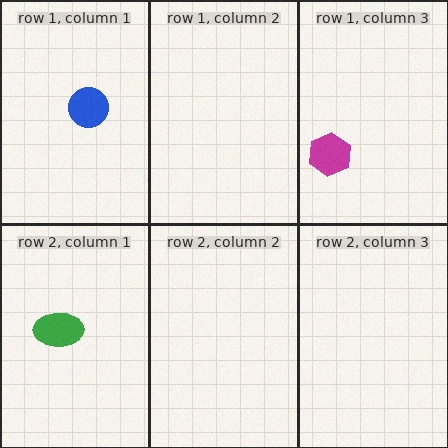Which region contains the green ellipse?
The row 2, column 1 region.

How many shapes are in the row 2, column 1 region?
1.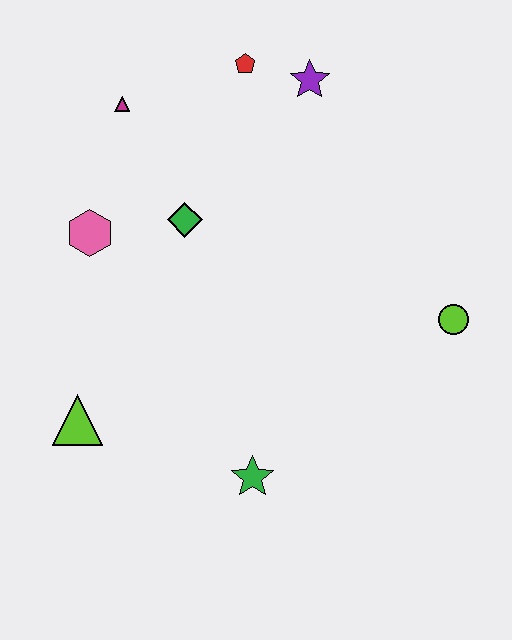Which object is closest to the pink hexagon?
The green diamond is closest to the pink hexagon.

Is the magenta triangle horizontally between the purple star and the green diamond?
No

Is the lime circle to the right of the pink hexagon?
Yes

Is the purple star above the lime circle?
Yes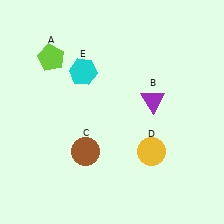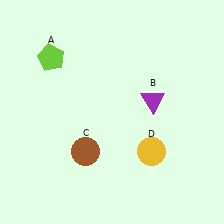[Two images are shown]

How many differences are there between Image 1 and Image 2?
There is 1 difference between the two images.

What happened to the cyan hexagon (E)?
The cyan hexagon (E) was removed in Image 2. It was in the top-left area of Image 1.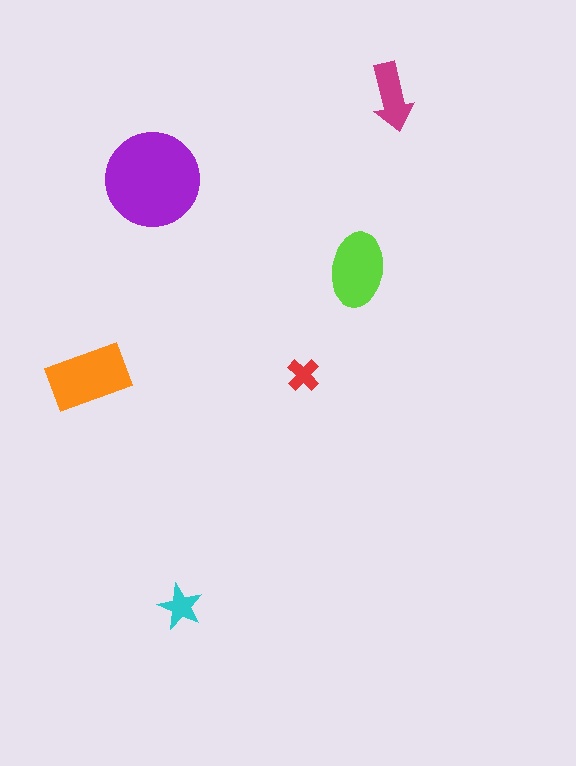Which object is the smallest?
The red cross.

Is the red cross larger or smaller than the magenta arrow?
Smaller.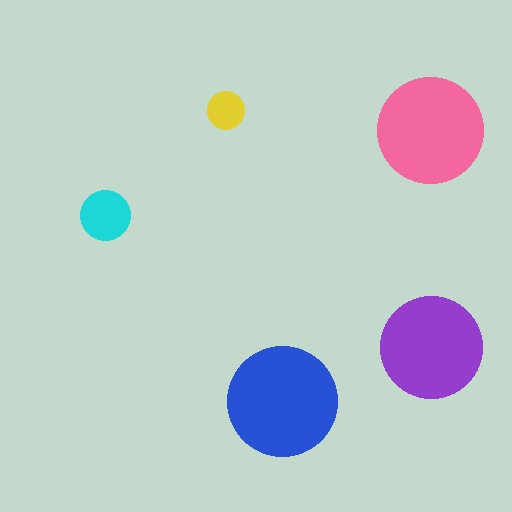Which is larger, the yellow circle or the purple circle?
The purple one.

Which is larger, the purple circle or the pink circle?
The pink one.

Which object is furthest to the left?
The cyan circle is leftmost.